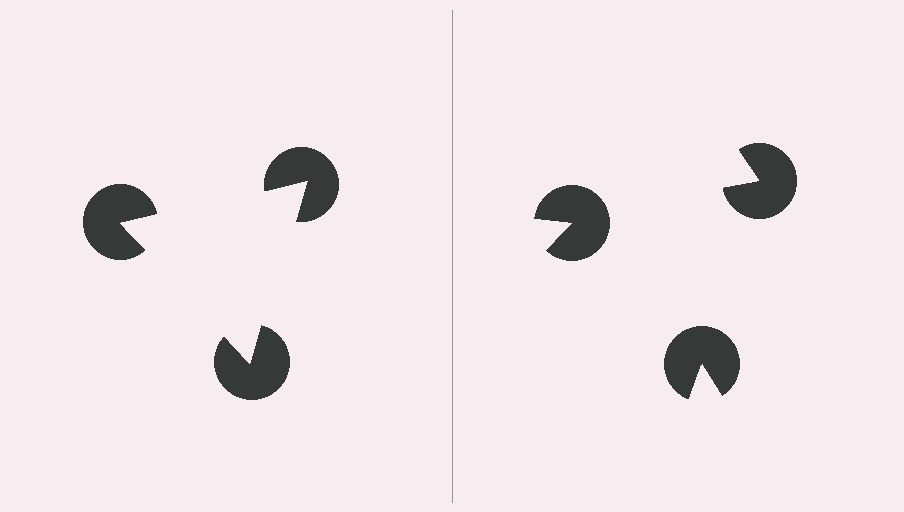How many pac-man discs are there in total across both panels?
6 — 3 on each side.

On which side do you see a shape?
An illusory triangle appears on the left side. On the right side the wedge cuts are rotated, so no coherent shape forms.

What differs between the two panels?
The pac-man discs are positioned identically on both sides; only the wedge orientations differ. On the left they align to a triangle; on the right they are misaligned.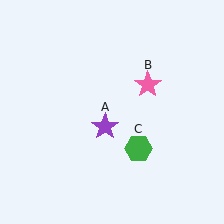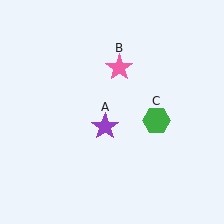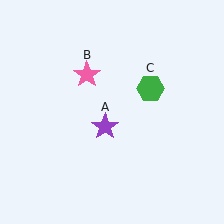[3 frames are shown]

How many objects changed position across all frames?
2 objects changed position: pink star (object B), green hexagon (object C).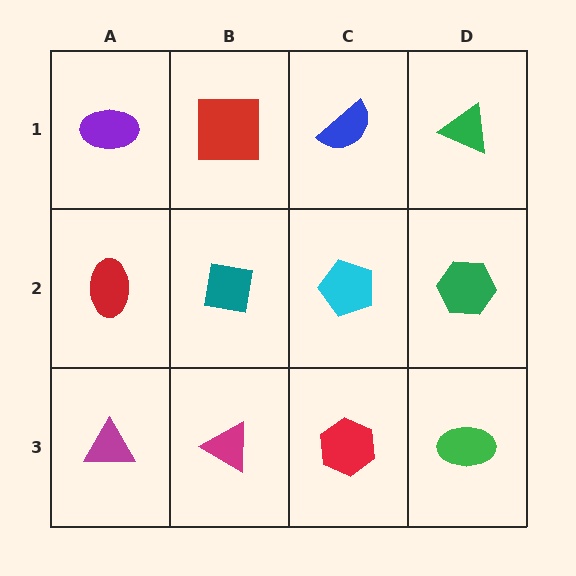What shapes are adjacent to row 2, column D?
A green triangle (row 1, column D), a green ellipse (row 3, column D), a cyan pentagon (row 2, column C).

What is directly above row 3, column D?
A green hexagon.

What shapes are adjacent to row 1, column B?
A teal square (row 2, column B), a purple ellipse (row 1, column A), a blue semicircle (row 1, column C).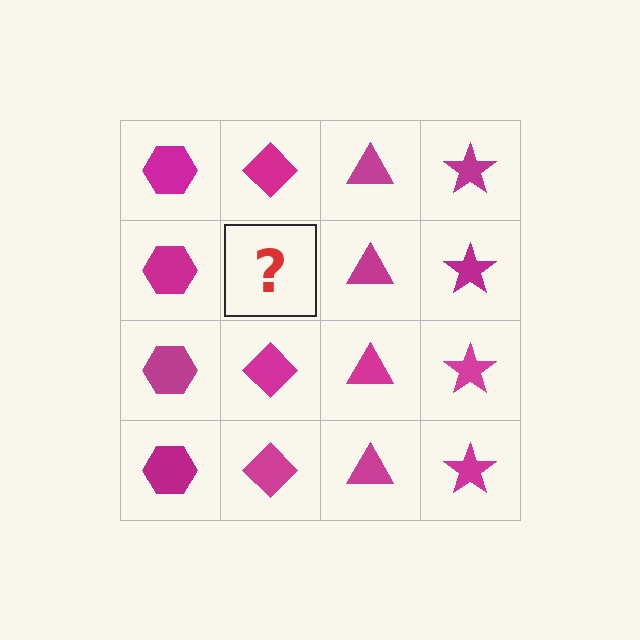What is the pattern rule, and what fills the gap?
The rule is that each column has a consistent shape. The gap should be filled with a magenta diamond.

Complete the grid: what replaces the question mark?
The question mark should be replaced with a magenta diamond.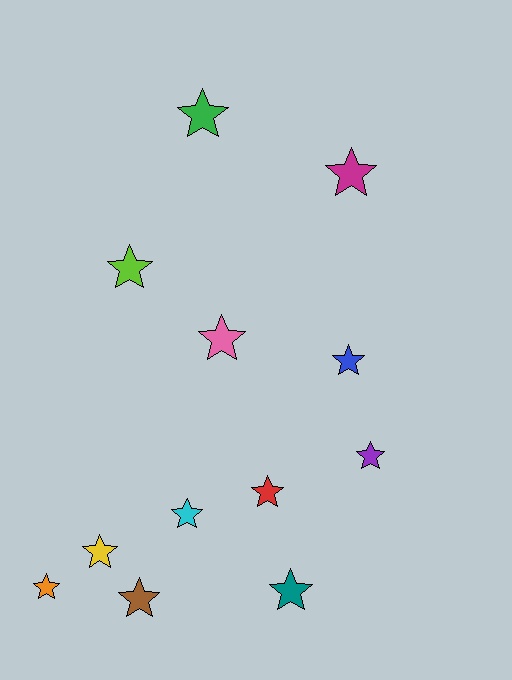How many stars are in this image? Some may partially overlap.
There are 12 stars.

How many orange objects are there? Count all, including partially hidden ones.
There is 1 orange object.